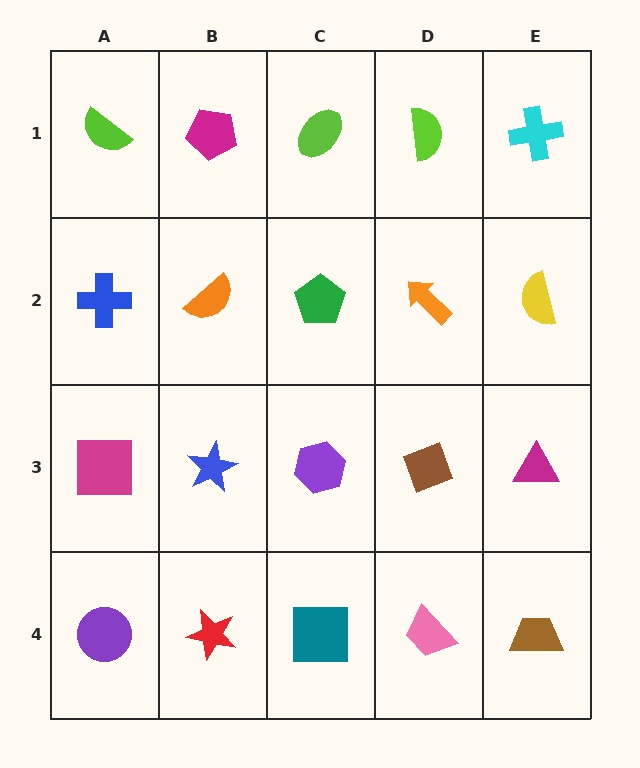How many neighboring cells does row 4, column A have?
2.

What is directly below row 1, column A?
A blue cross.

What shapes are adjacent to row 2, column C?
A lime ellipse (row 1, column C), a purple hexagon (row 3, column C), an orange semicircle (row 2, column B), an orange arrow (row 2, column D).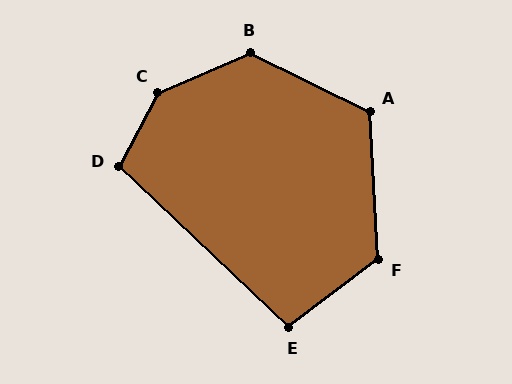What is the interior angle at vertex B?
Approximately 130 degrees (obtuse).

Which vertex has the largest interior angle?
C, at approximately 141 degrees.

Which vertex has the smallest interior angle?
E, at approximately 99 degrees.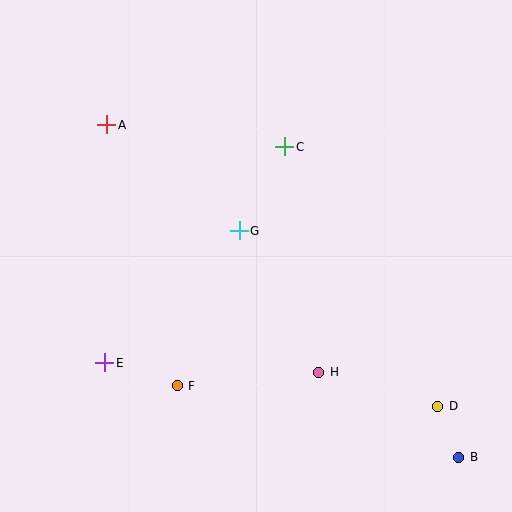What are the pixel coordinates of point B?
Point B is at (459, 457).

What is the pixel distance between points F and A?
The distance between F and A is 270 pixels.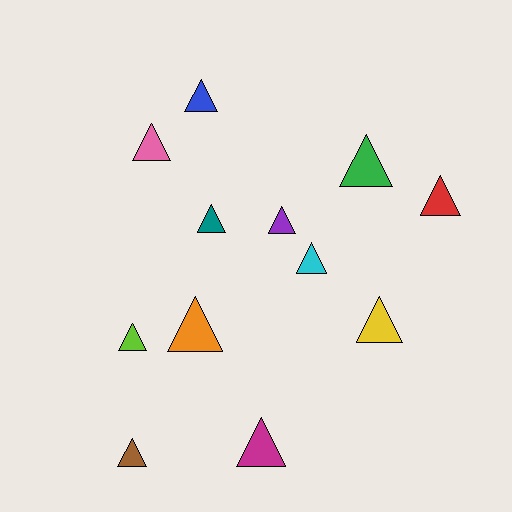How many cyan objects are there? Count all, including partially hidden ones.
There is 1 cyan object.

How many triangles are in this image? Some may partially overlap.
There are 12 triangles.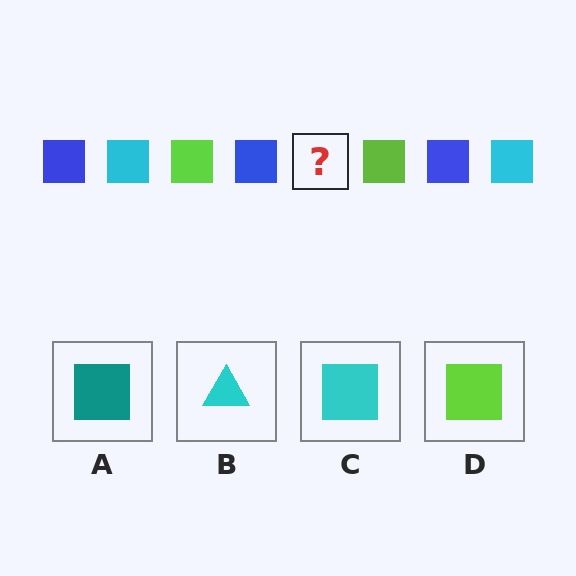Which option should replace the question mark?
Option C.